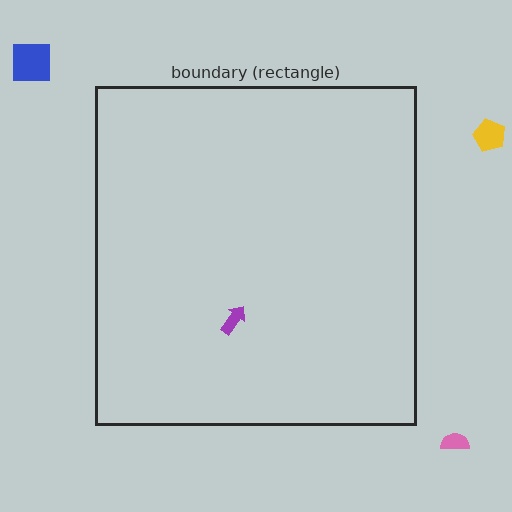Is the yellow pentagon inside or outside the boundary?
Outside.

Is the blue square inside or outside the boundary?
Outside.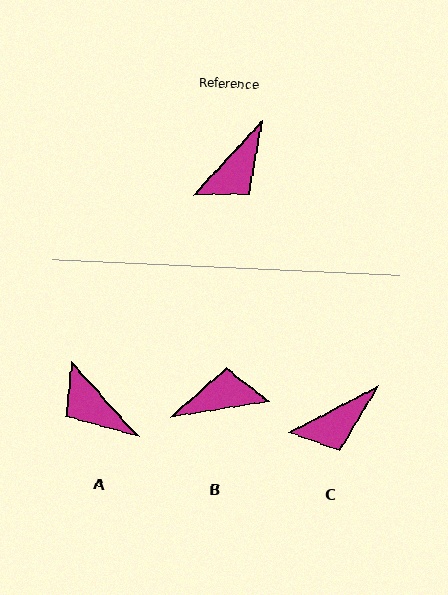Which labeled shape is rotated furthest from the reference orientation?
B, about 141 degrees away.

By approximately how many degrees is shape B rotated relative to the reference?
Approximately 141 degrees counter-clockwise.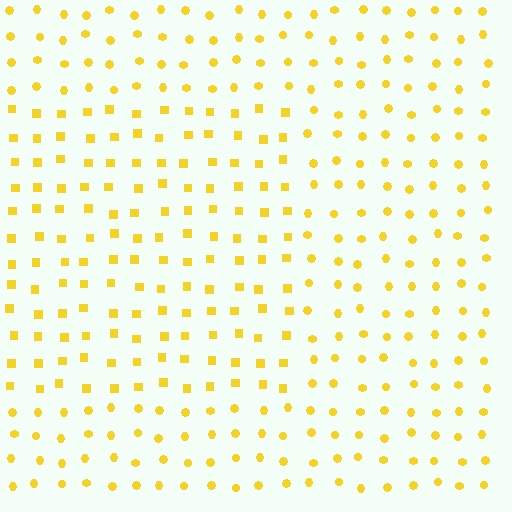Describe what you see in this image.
The image is filled with small yellow elements arranged in a uniform grid. A rectangle-shaped region contains squares, while the surrounding area contains circles. The boundary is defined purely by the change in element shape.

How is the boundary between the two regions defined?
The boundary is defined by a change in element shape: squares inside vs. circles outside. All elements share the same color and spacing.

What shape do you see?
I see a rectangle.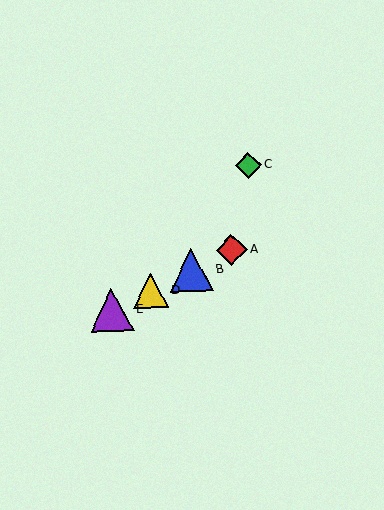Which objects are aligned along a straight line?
Objects A, B, D, E are aligned along a straight line.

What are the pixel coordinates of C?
Object C is at (248, 165).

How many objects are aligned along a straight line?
4 objects (A, B, D, E) are aligned along a straight line.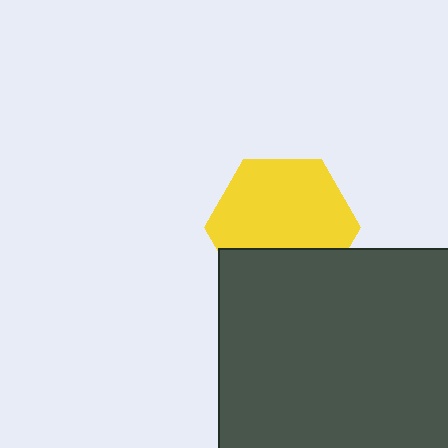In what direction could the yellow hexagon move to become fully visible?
The yellow hexagon could move up. That would shift it out from behind the dark gray rectangle entirely.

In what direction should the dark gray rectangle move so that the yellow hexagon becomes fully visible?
The dark gray rectangle should move down. That is the shortest direction to clear the overlap and leave the yellow hexagon fully visible.